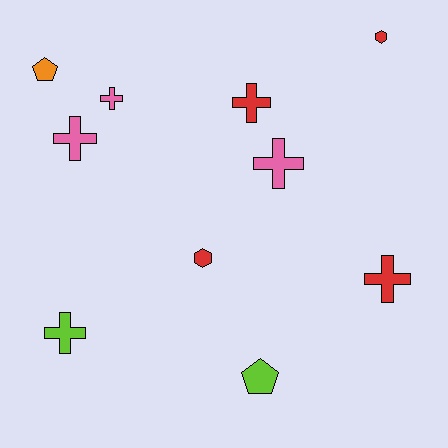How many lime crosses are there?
There is 1 lime cross.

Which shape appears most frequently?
Cross, with 6 objects.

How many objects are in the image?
There are 10 objects.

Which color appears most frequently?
Red, with 4 objects.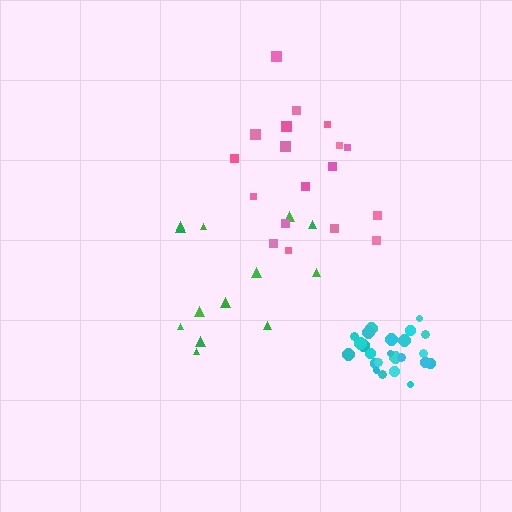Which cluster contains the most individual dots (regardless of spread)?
Cyan (24).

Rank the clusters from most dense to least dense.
cyan, pink, green.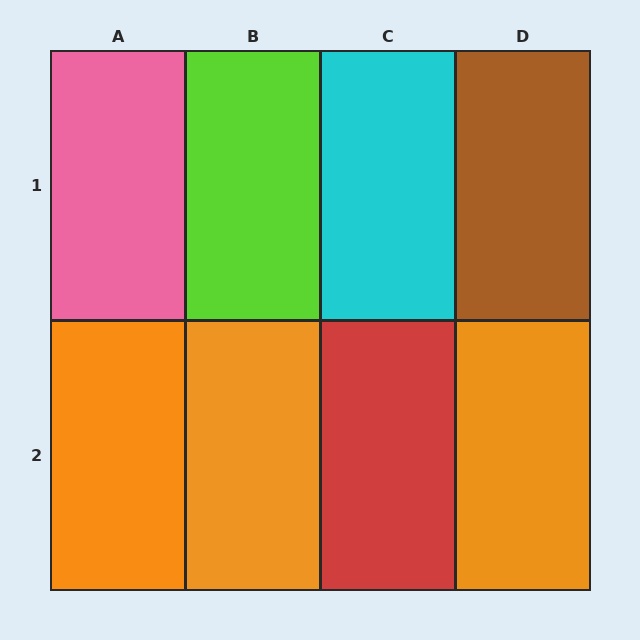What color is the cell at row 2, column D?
Orange.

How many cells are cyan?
1 cell is cyan.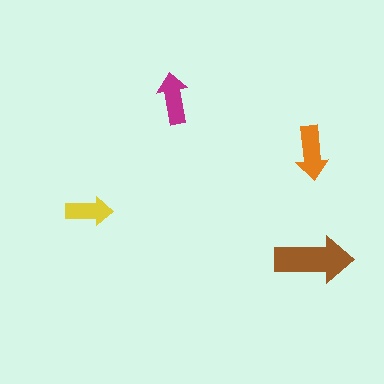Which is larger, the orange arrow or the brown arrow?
The brown one.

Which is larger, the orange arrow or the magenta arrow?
The orange one.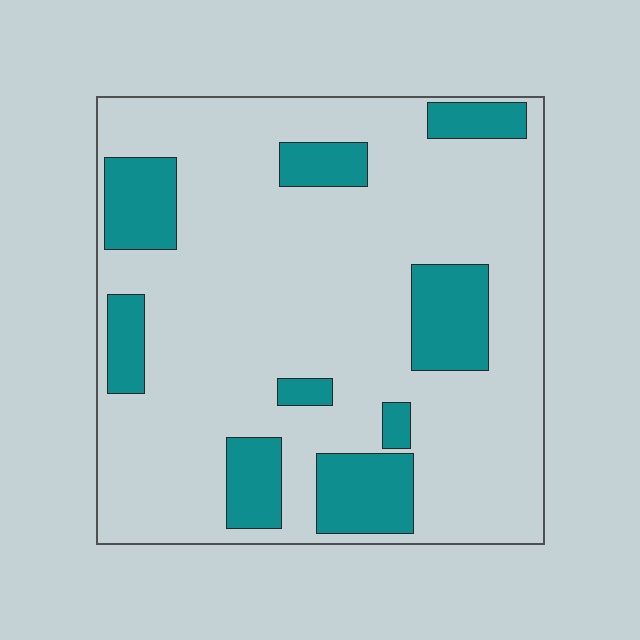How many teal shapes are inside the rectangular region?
9.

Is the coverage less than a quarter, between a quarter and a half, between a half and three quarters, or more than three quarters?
Less than a quarter.